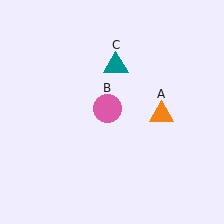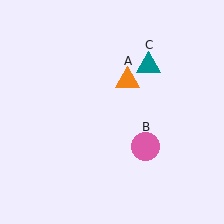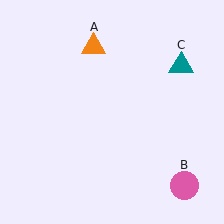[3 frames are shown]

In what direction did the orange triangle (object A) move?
The orange triangle (object A) moved up and to the left.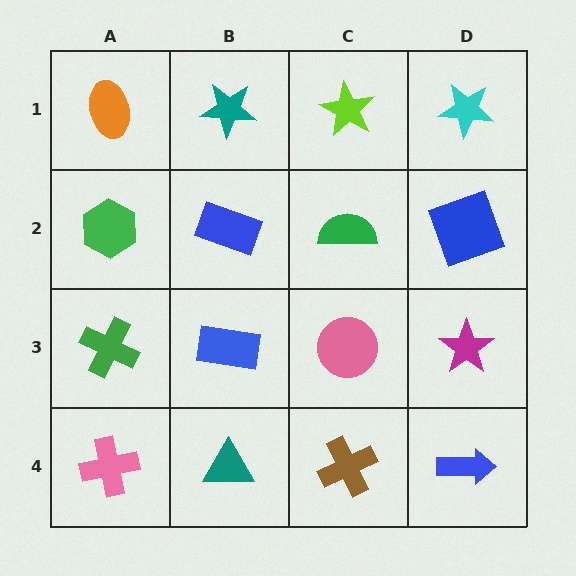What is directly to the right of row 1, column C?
A cyan star.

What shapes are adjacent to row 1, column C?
A green semicircle (row 2, column C), a teal star (row 1, column B), a cyan star (row 1, column D).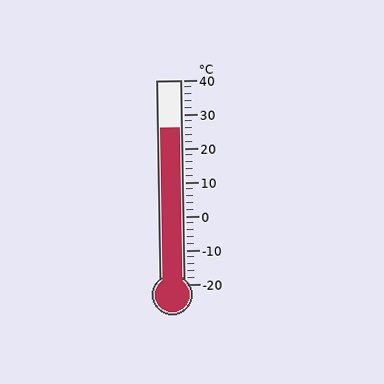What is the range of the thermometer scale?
The thermometer scale ranges from -20°C to 40°C.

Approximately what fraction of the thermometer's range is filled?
The thermometer is filled to approximately 75% of its range.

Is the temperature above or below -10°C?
The temperature is above -10°C.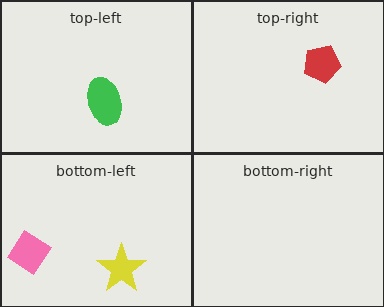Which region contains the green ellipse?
The top-left region.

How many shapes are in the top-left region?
1.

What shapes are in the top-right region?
The red pentagon.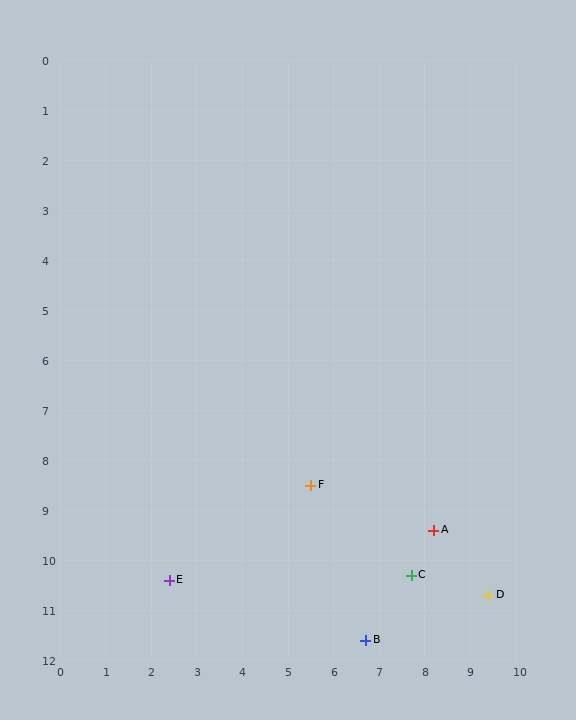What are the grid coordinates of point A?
Point A is at approximately (8.2, 9.4).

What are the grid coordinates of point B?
Point B is at approximately (6.7, 11.6).